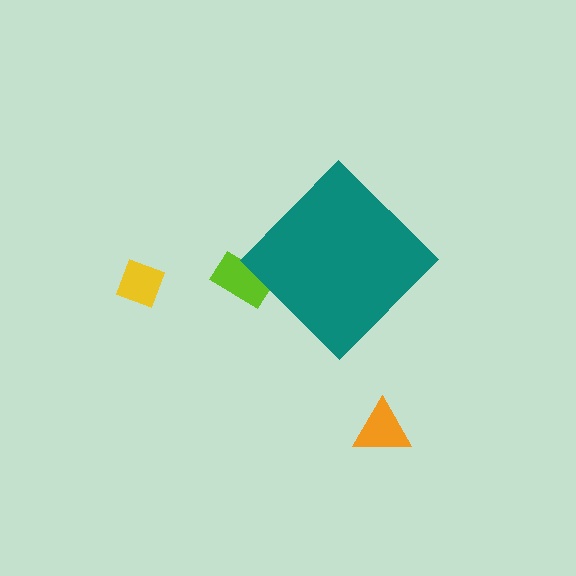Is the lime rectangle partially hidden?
Yes, the lime rectangle is partially hidden behind the teal diamond.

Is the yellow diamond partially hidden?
No, the yellow diamond is fully visible.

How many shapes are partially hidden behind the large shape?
1 shape is partially hidden.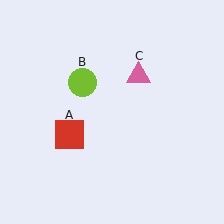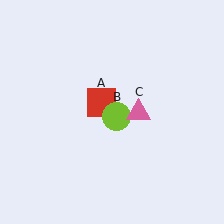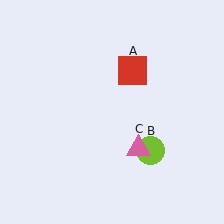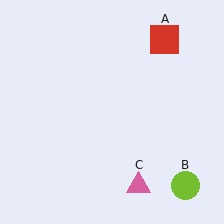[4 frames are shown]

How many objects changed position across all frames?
3 objects changed position: red square (object A), lime circle (object B), pink triangle (object C).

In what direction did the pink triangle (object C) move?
The pink triangle (object C) moved down.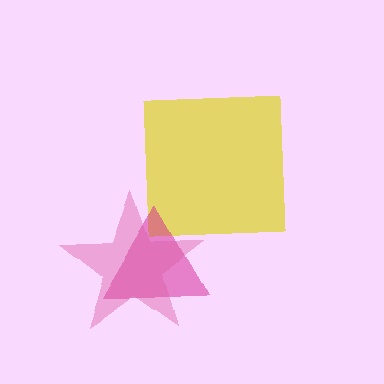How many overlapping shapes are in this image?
There are 3 overlapping shapes in the image.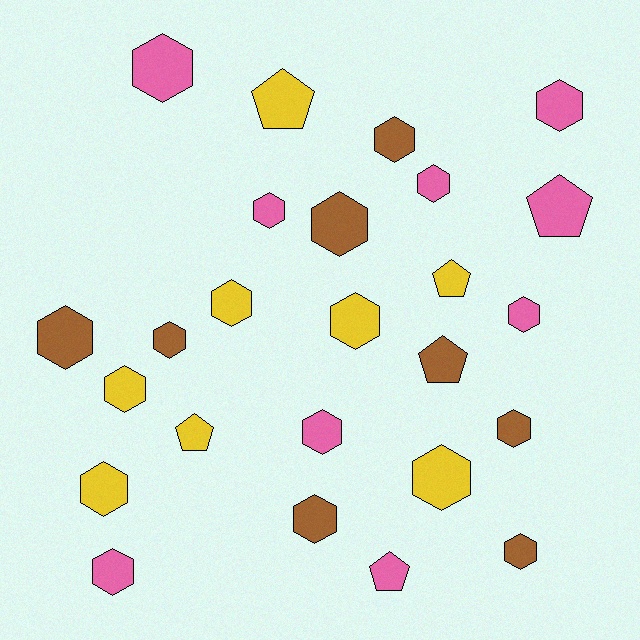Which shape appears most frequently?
Hexagon, with 19 objects.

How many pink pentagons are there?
There are 2 pink pentagons.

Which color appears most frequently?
Pink, with 9 objects.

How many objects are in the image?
There are 25 objects.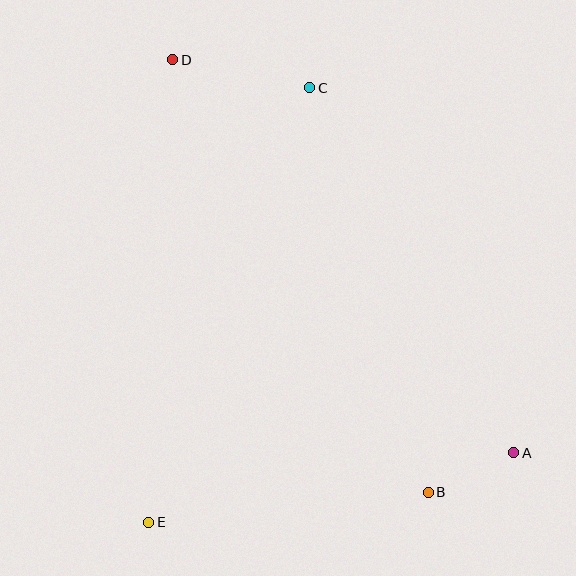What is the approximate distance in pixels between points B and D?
The distance between B and D is approximately 503 pixels.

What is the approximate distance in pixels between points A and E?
The distance between A and E is approximately 371 pixels.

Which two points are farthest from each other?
Points A and D are farthest from each other.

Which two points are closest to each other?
Points A and B are closest to each other.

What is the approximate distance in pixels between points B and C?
The distance between B and C is approximately 422 pixels.